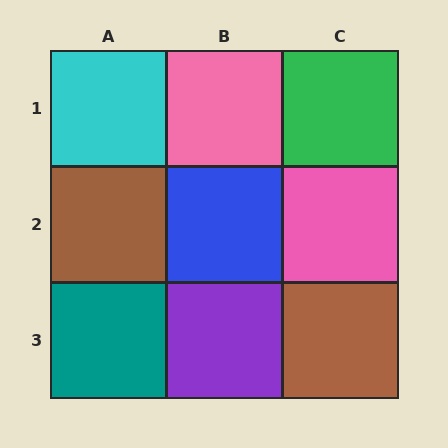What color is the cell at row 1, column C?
Green.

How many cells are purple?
1 cell is purple.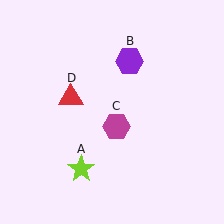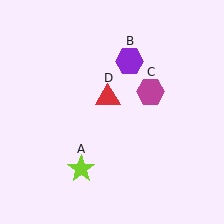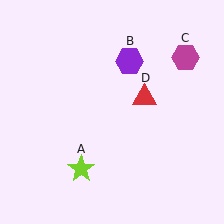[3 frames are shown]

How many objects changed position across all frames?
2 objects changed position: magenta hexagon (object C), red triangle (object D).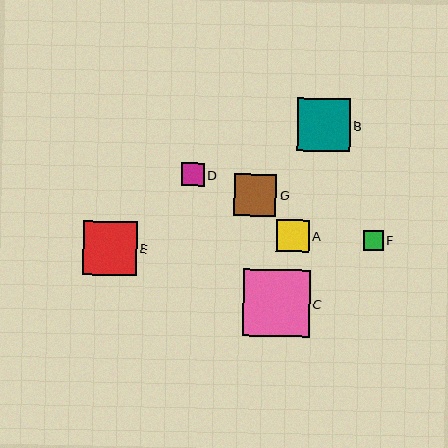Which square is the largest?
Square C is the largest with a size of approximately 67 pixels.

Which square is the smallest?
Square F is the smallest with a size of approximately 20 pixels.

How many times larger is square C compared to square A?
Square C is approximately 2.1 times the size of square A.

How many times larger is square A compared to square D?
Square A is approximately 1.4 times the size of square D.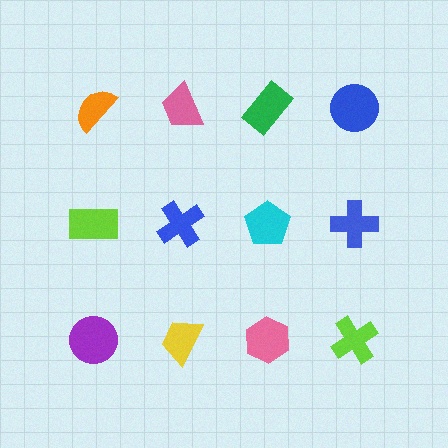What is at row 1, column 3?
A green rectangle.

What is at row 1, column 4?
A blue circle.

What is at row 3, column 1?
A purple circle.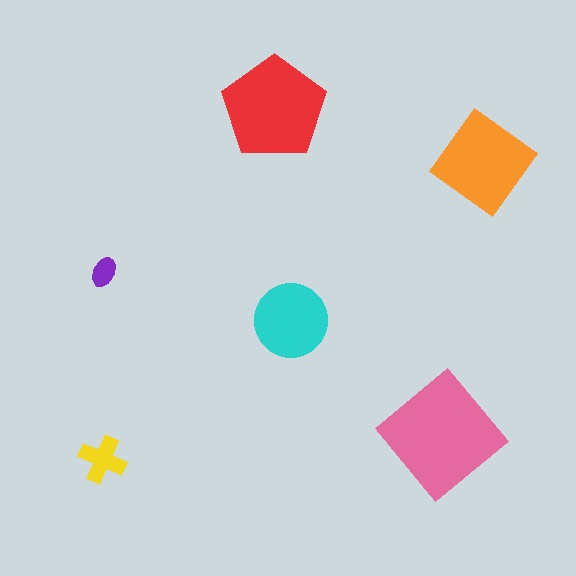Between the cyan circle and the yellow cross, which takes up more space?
The cyan circle.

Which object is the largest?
The pink diamond.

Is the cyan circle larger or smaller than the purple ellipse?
Larger.